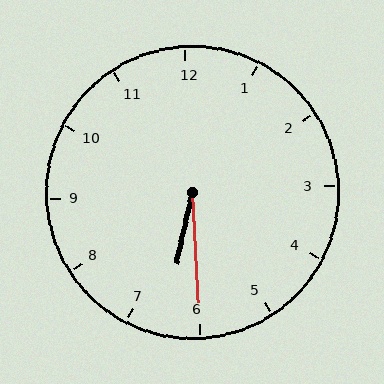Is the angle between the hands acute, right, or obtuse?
It is acute.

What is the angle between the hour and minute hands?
Approximately 15 degrees.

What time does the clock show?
6:30.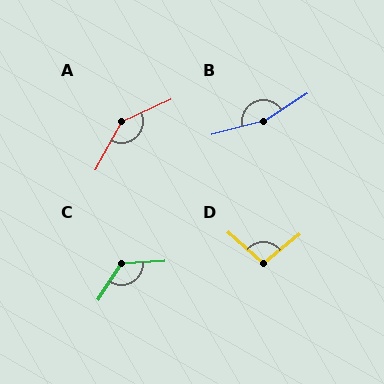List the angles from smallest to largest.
D (100°), C (126°), A (143°), B (161°).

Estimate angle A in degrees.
Approximately 143 degrees.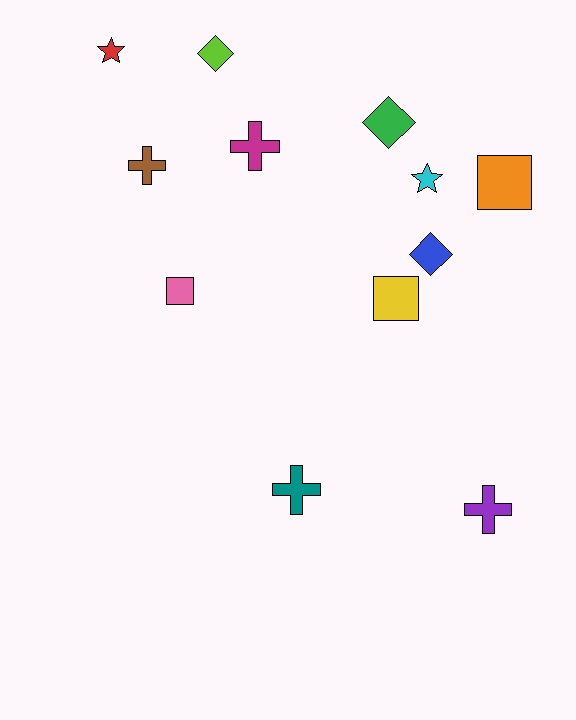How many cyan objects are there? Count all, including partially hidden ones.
There is 1 cyan object.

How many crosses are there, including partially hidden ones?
There are 4 crosses.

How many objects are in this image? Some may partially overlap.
There are 12 objects.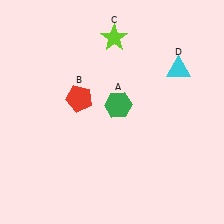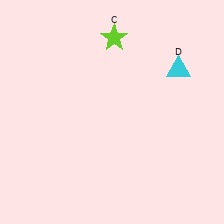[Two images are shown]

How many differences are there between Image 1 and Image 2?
There are 2 differences between the two images.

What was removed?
The red pentagon (B), the green hexagon (A) were removed in Image 2.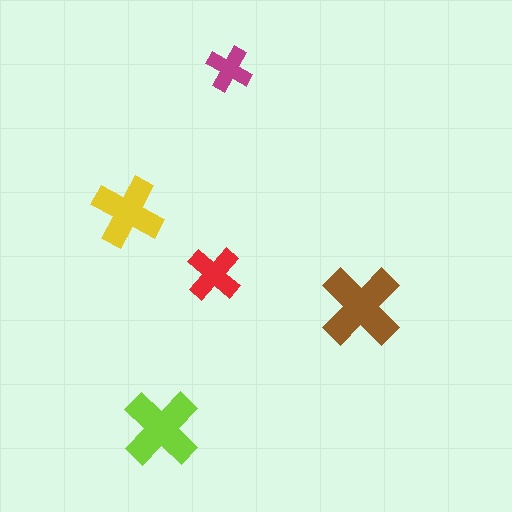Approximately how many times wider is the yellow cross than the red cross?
About 1.5 times wider.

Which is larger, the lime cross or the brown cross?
The brown one.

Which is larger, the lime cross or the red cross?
The lime one.